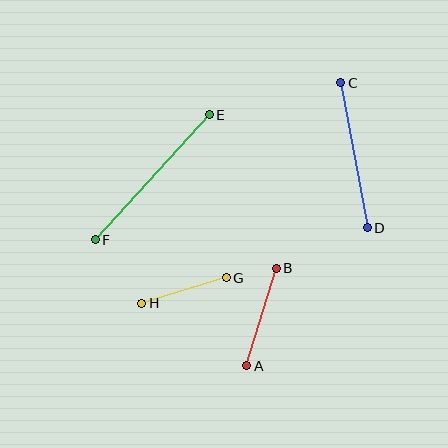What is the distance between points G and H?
The distance is approximately 88 pixels.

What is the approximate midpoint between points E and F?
The midpoint is at approximately (152, 177) pixels.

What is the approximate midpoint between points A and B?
The midpoint is at approximately (261, 317) pixels.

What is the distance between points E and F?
The distance is approximately 169 pixels.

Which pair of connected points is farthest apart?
Points E and F are farthest apart.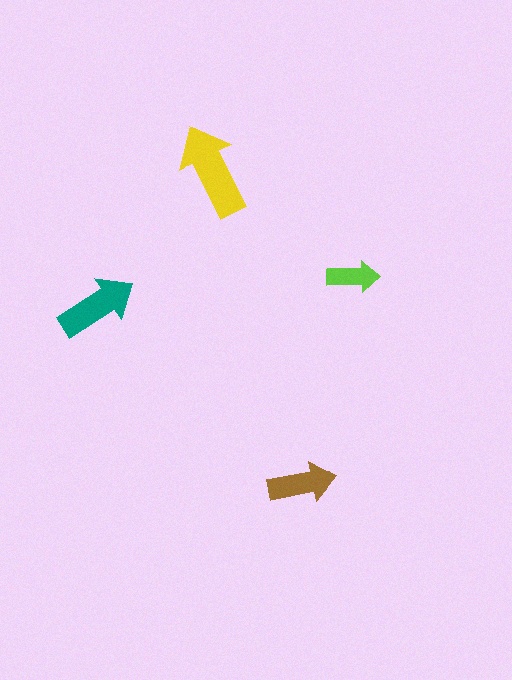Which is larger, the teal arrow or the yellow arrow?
The yellow one.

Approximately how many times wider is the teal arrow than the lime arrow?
About 1.5 times wider.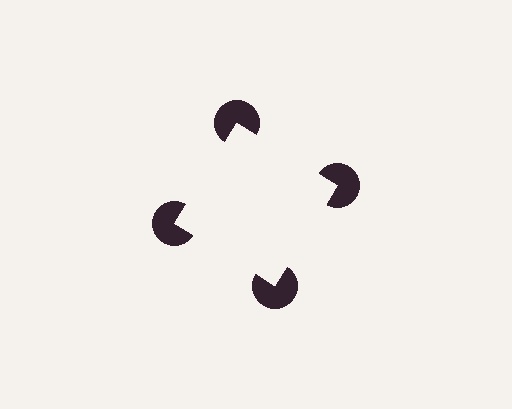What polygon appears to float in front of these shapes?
An illusory square — its edges are inferred from the aligned wedge cuts in the pac-man discs, not physically drawn.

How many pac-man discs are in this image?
There are 4 — one at each vertex of the illusory square.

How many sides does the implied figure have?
4 sides.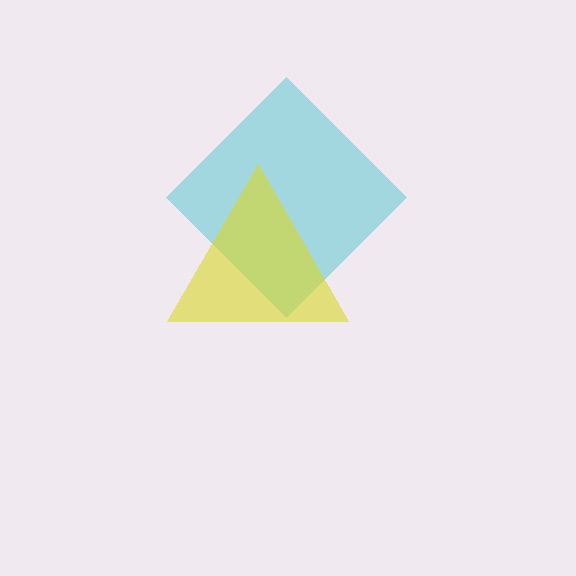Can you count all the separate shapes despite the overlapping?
Yes, there are 2 separate shapes.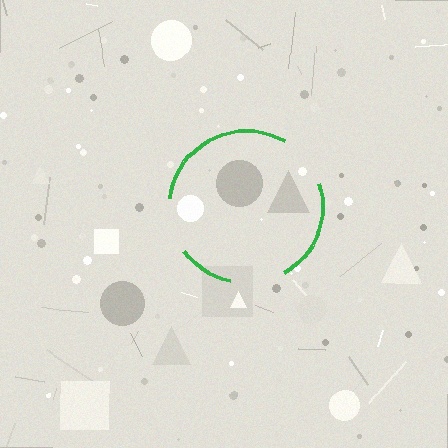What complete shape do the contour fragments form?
The contour fragments form a circle.